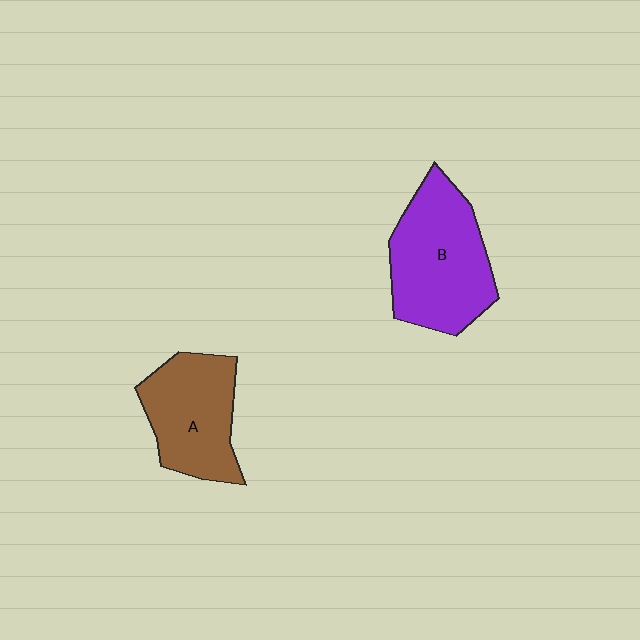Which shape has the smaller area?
Shape A (brown).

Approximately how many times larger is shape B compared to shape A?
Approximately 1.2 times.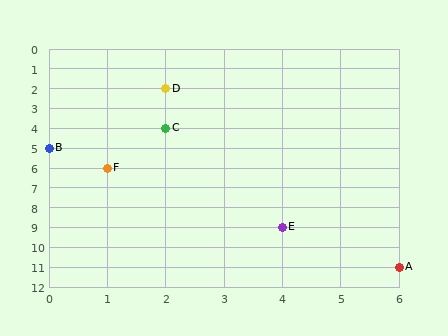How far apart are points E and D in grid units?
Points E and D are 2 columns and 7 rows apart (about 7.3 grid units diagonally).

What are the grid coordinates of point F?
Point F is at grid coordinates (1, 6).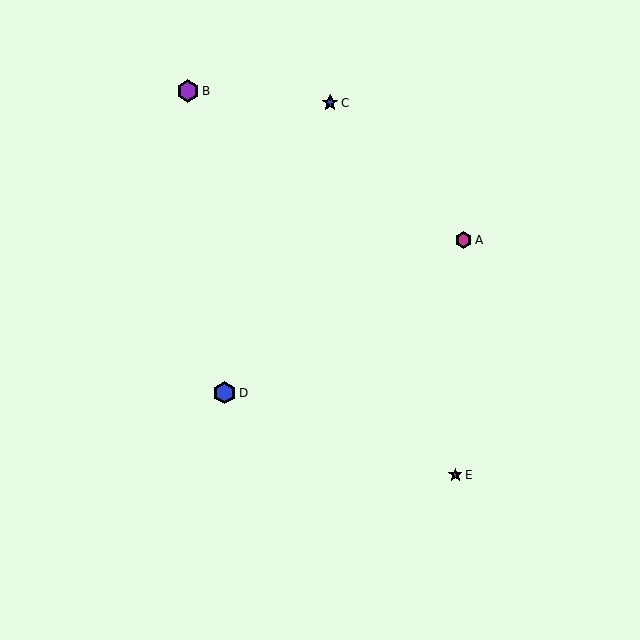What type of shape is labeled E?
Shape E is a purple star.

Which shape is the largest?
The purple hexagon (labeled B) is the largest.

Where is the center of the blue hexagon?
The center of the blue hexagon is at (225, 393).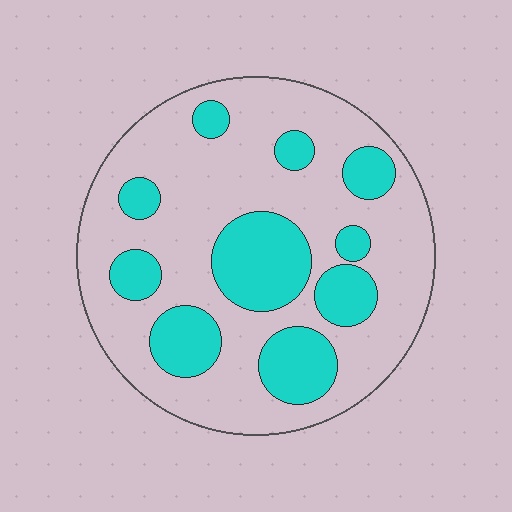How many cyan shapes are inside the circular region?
10.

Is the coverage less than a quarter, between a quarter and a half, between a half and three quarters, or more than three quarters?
Between a quarter and a half.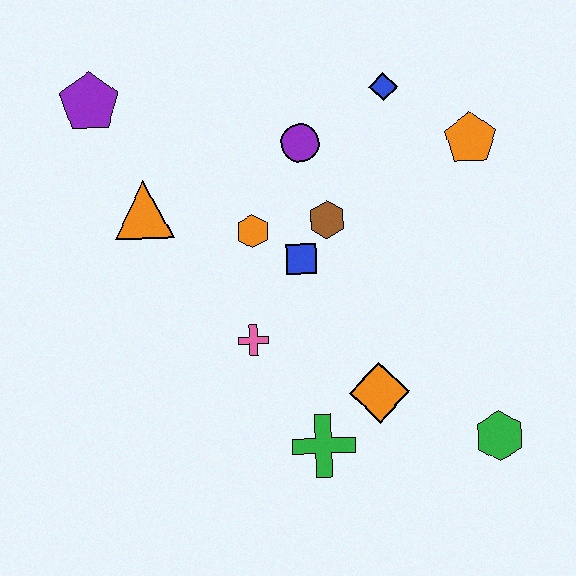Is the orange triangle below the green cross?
No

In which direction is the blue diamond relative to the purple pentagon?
The blue diamond is to the right of the purple pentagon.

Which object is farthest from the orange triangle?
The green hexagon is farthest from the orange triangle.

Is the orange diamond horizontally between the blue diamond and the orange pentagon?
No